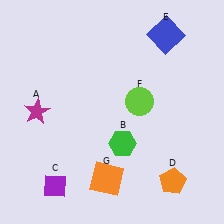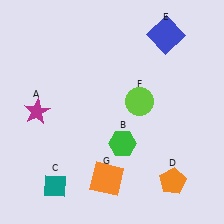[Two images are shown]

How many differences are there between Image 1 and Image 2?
There is 1 difference between the two images.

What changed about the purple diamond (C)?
In Image 1, C is purple. In Image 2, it changed to teal.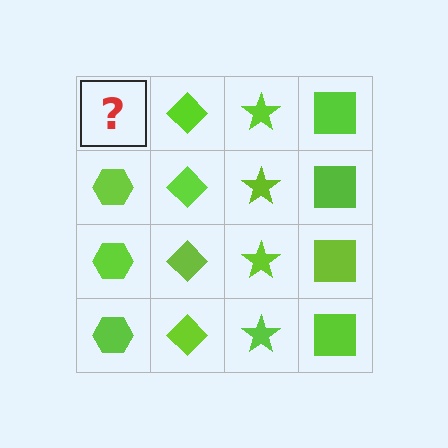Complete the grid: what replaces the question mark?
The question mark should be replaced with a lime hexagon.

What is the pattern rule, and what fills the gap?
The rule is that each column has a consistent shape. The gap should be filled with a lime hexagon.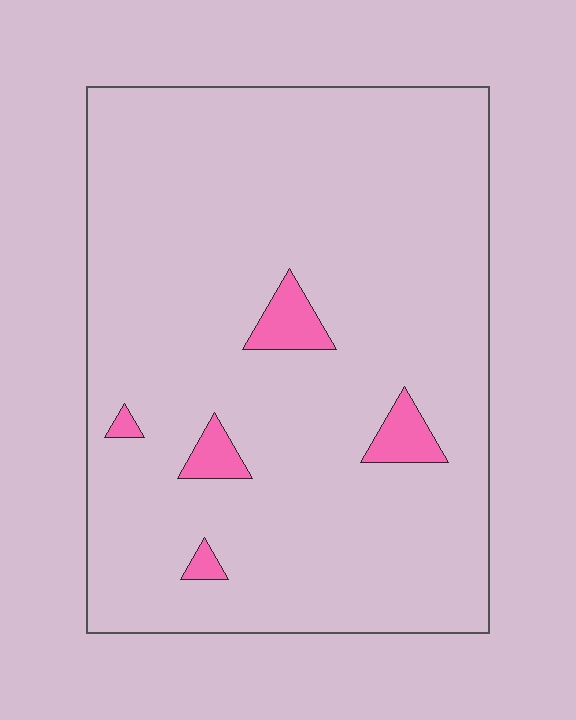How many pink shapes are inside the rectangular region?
5.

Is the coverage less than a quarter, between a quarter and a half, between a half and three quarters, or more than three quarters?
Less than a quarter.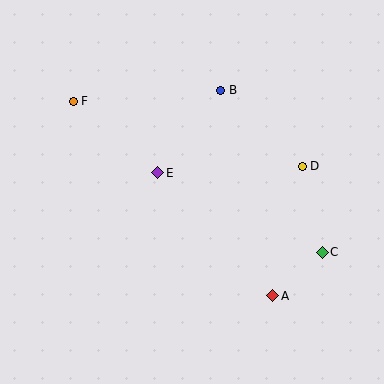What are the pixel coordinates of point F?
Point F is at (73, 101).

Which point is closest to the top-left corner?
Point F is closest to the top-left corner.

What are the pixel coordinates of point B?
Point B is at (221, 90).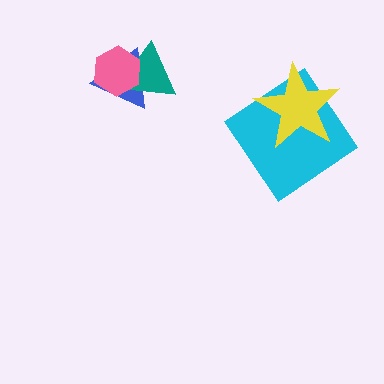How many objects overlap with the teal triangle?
2 objects overlap with the teal triangle.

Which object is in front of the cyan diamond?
The yellow star is in front of the cyan diamond.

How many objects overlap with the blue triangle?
2 objects overlap with the blue triangle.